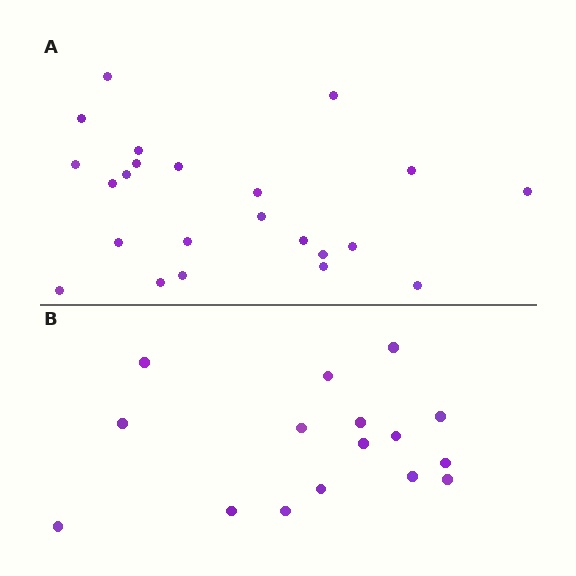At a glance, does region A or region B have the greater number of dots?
Region A (the top region) has more dots.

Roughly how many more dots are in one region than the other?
Region A has roughly 8 or so more dots than region B.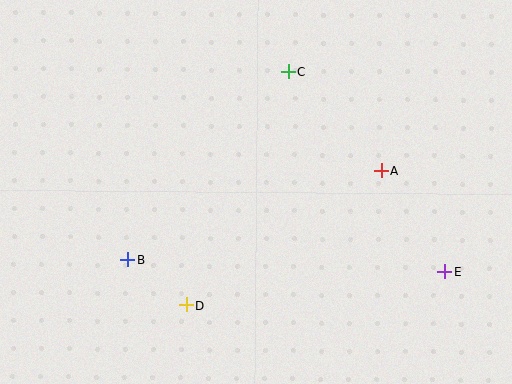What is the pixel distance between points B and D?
The distance between B and D is 74 pixels.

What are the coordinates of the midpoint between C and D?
The midpoint between C and D is at (237, 189).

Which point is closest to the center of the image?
Point C at (288, 72) is closest to the center.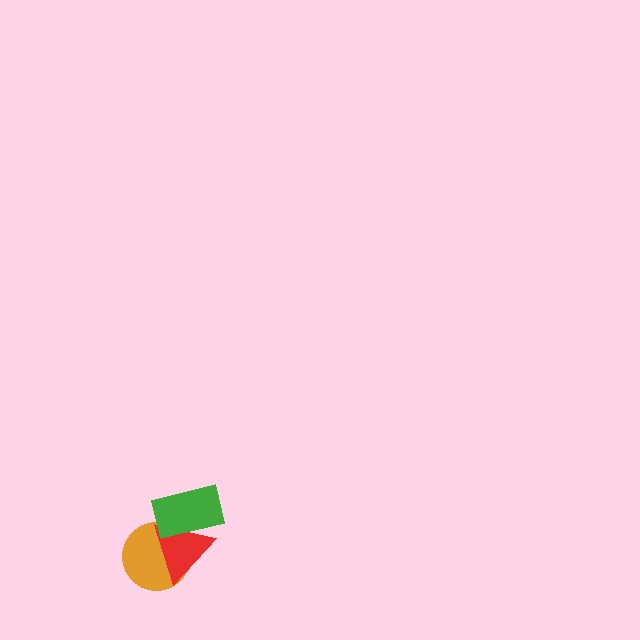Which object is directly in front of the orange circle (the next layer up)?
The red triangle is directly in front of the orange circle.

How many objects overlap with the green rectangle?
2 objects overlap with the green rectangle.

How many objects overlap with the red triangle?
2 objects overlap with the red triangle.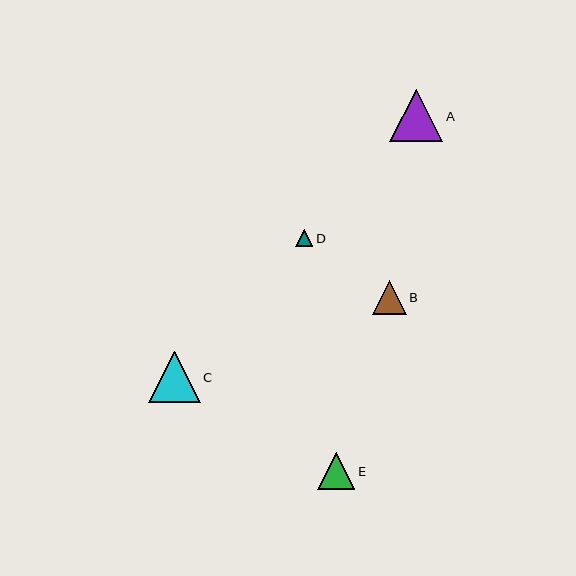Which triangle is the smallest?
Triangle D is the smallest with a size of approximately 17 pixels.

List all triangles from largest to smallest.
From largest to smallest: A, C, E, B, D.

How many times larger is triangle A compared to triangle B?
Triangle A is approximately 1.6 times the size of triangle B.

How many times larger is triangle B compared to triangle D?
Triangle B is approximately 2.0 times the size of triangle D.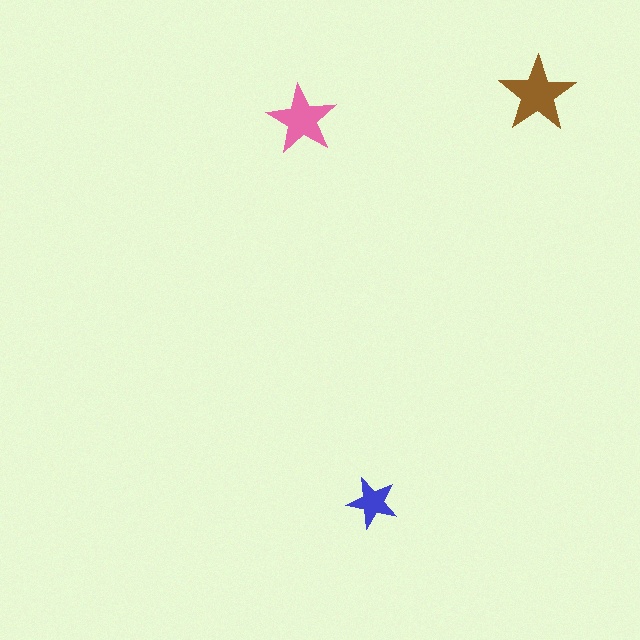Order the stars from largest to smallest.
the brown one, the pink one, the blue one.